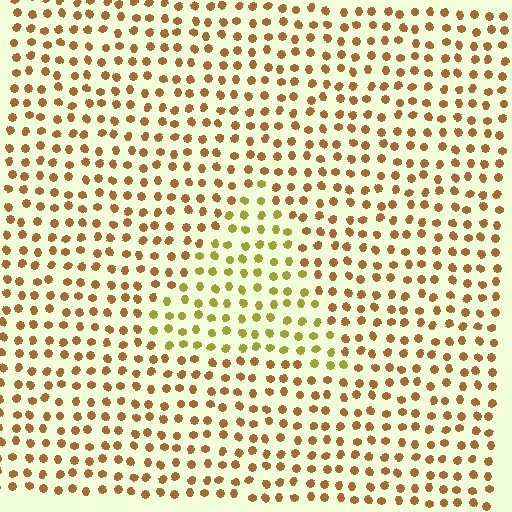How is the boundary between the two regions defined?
The boundary is defined purely by a slight shift in hue (about 35 degrees). Spacing, size, and orientation are identical on both sides.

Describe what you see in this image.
The image is filled with small brown elements in a uniform arrangement. A triangle-shaped region is visible where the elements are tinted to a slightly different hue, forming a subtle color boundary.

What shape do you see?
I see a triangle.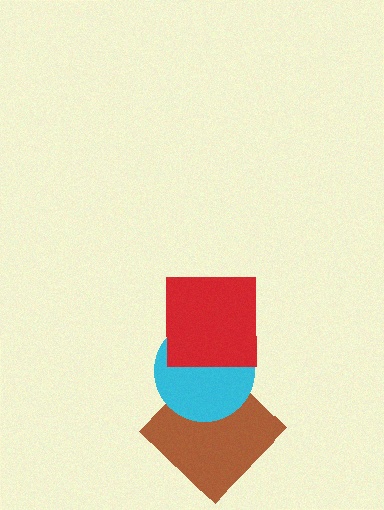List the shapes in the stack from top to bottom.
From top to bottom: the red square, the cyan circle, the brown diamond.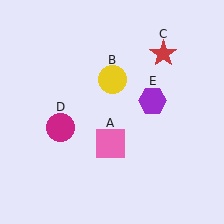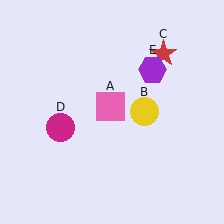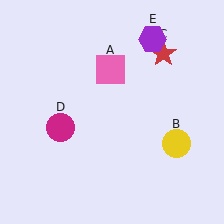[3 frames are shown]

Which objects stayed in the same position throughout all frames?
Red star (object C) and magenta circle (object D) remained stationary.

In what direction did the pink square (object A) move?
The pink square (object A) moved up.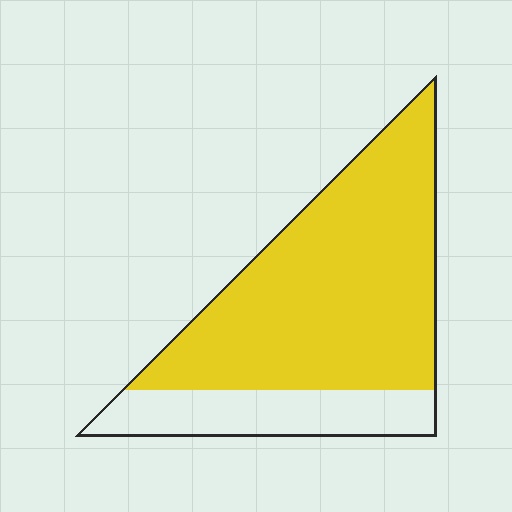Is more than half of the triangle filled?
Yes.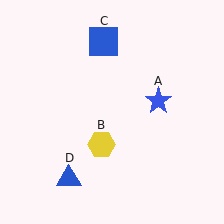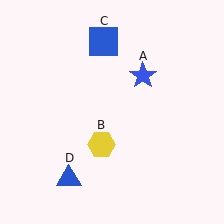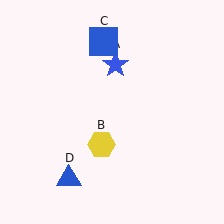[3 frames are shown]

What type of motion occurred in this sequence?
The blue star (object A) rotated counterclockwise around the center of the scene.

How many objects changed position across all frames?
1 object changed position: blue star (object A).